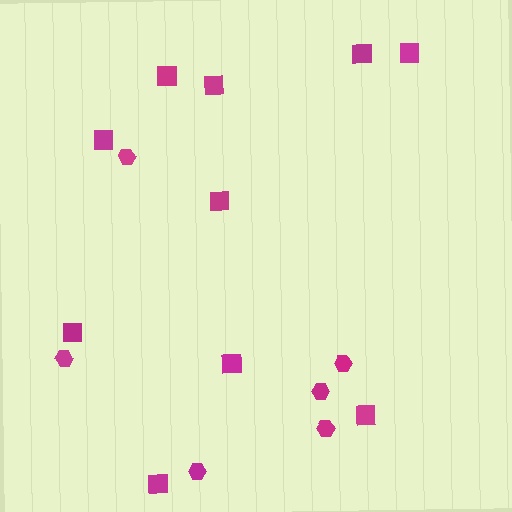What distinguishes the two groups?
There are 2 groups: one group of hexagons (6) and one group of squares (10).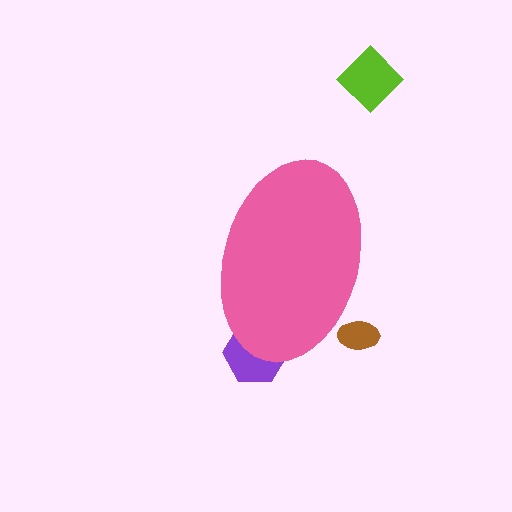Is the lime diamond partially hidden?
No, the lime diamond is fully visible.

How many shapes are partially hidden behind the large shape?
2 shapes are partially hidden.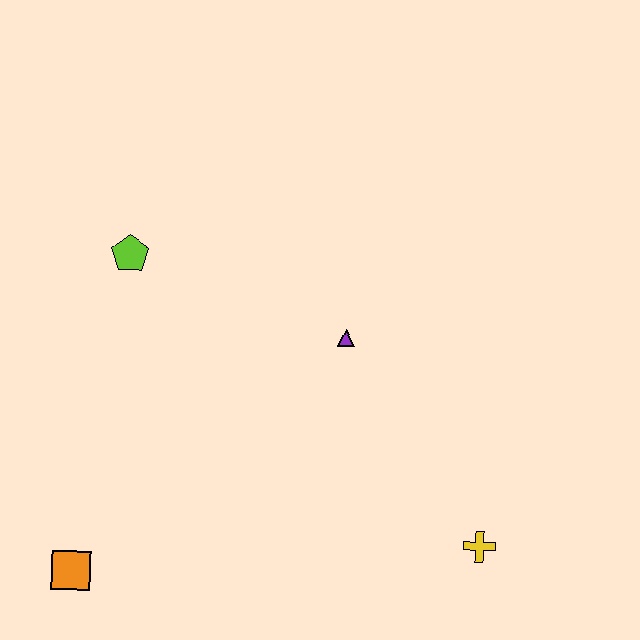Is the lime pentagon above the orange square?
Yes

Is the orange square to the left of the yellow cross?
Yes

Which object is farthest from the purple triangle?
The orange square is farthest from the purple triangle.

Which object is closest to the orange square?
The lime pentagon is closest to the orange square.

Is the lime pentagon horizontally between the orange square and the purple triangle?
Yes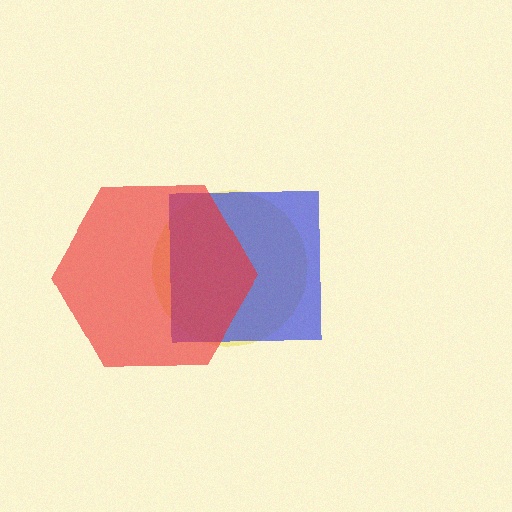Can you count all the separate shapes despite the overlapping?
Yes, there are 3 separate shapes.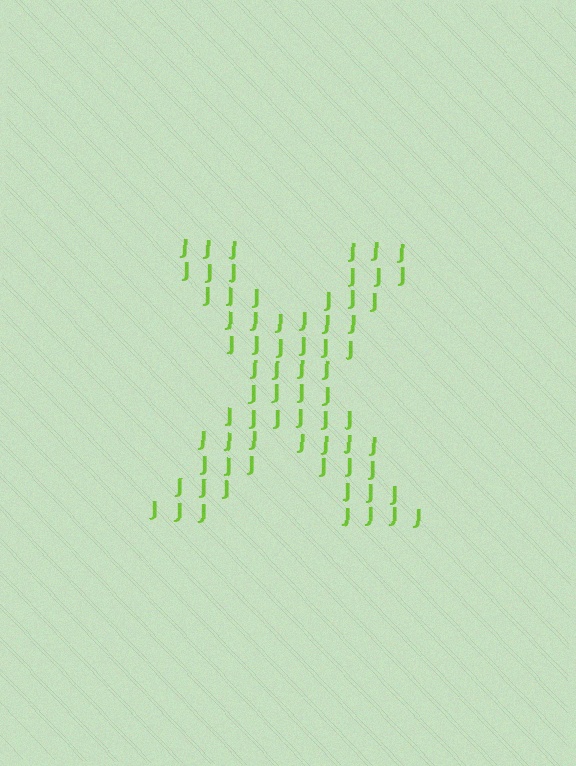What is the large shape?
The large shape is the letter X.